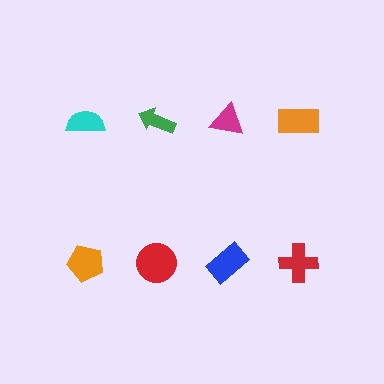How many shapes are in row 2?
4 shapes.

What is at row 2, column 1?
An orange pentagon.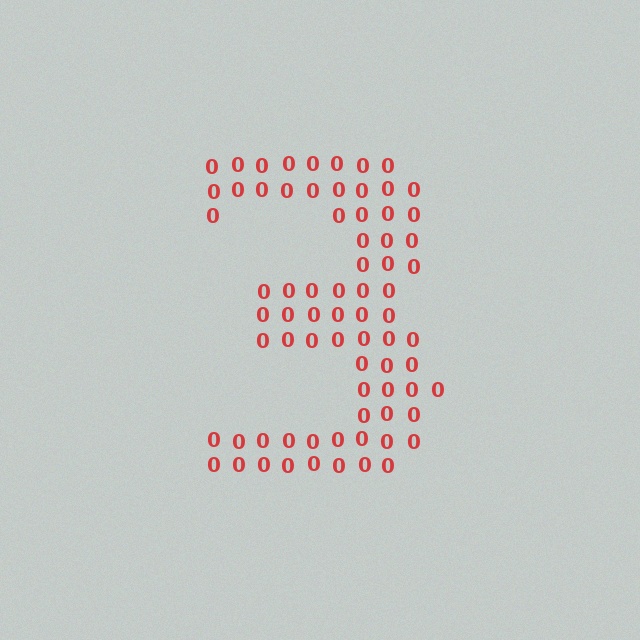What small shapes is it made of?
It is made of small digit 0's.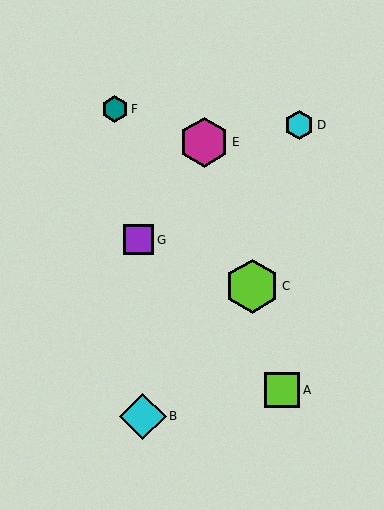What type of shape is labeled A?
Shape A is a lime square.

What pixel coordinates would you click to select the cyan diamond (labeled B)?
Click at (143, 416) to select the cyan diamond B.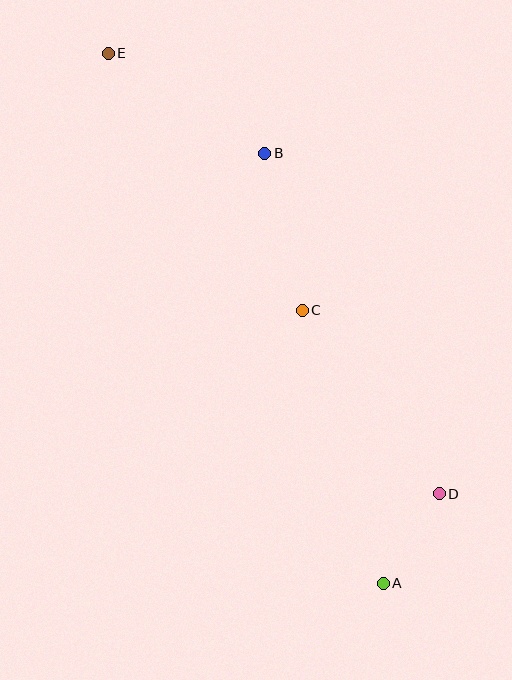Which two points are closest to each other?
Points A and D are closest to each other.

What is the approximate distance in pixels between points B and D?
The distance between B and D is approximately 383 pixels.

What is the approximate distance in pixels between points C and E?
The distance between C and E is approximately 322 pixels.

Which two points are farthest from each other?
Points A and E are farthest from each other.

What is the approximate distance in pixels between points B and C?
The distance between B and C is approximately 161 pixels.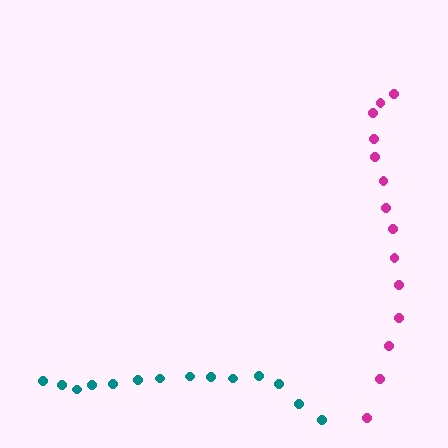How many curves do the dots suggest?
There are 2 distinct paths.